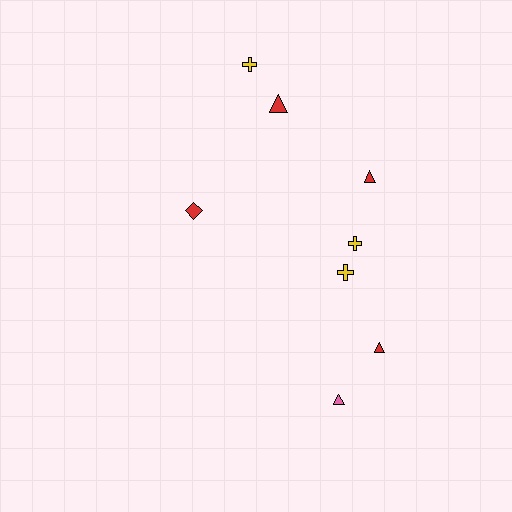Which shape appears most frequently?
Triangle, with 4 objects.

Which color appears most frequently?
Red, with 4 objects.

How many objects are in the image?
There are 8 objects.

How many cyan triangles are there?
There are no cyan triangles.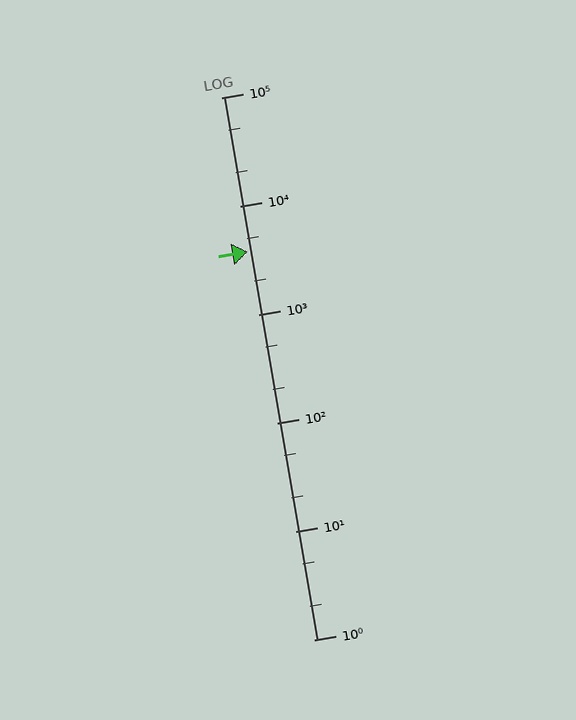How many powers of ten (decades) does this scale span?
The scale spans 5 decades, from 1 to 100000.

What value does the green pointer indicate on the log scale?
The pointer indicates approximately 3800.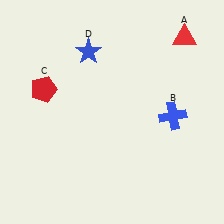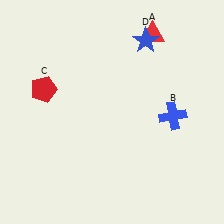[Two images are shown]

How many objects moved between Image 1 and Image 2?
2 objects moved between the two images.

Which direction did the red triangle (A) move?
The red triangle (A) moved left.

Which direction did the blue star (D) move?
The blue star (D) moved right.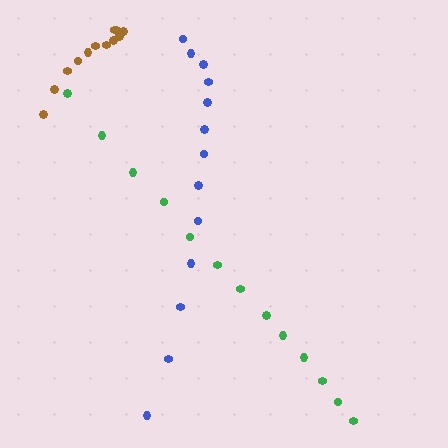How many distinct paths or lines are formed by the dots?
There are 3 distinct paths.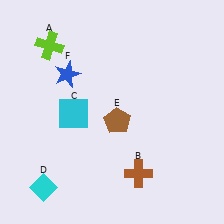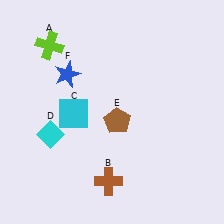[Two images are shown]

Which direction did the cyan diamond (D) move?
The cyan diamond (D) moved up.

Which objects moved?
The objects that moved are: the brown cross (B), the cyan diamond (D).